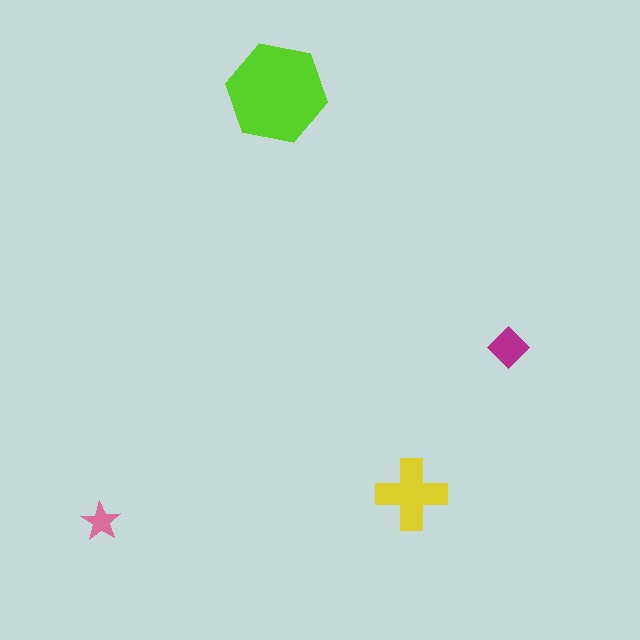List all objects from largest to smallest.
The lime hexagon, the yellow cross, the magenta diamond, the pink star.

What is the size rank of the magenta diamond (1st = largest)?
3rd.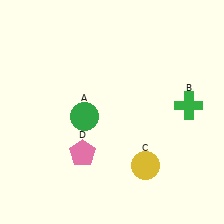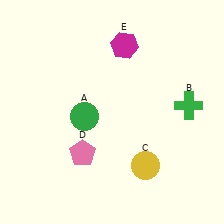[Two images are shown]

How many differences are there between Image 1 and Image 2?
There is 1 difference between the two images.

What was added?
A magenta hexagon (E) was added in Image 2.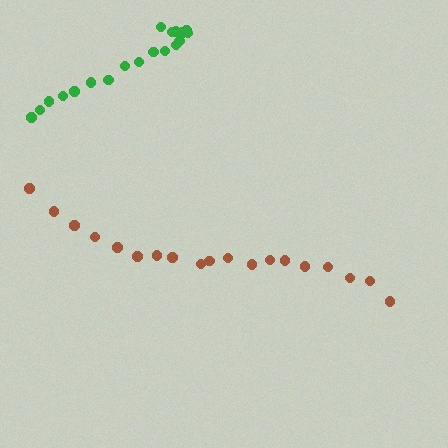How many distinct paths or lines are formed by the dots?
There are 2 distinct paths.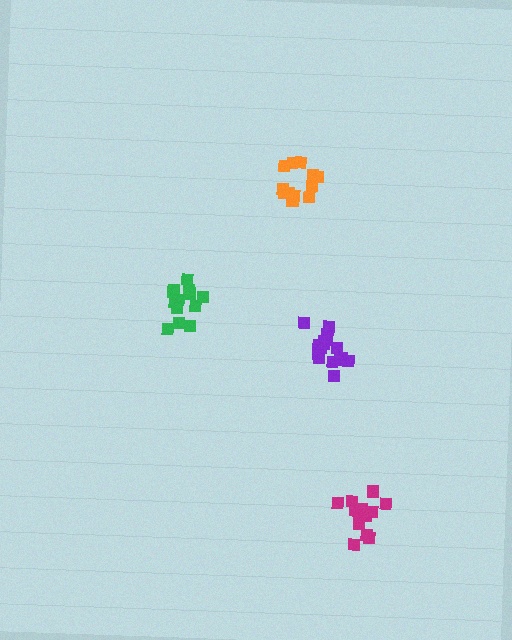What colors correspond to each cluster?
The clusters are colored: orange, green, magenta, purple.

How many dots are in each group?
Group 1: 12 dots, Group 2: 13 dots, Group 3: 13 dots, Group 4: 18 dots (56 total).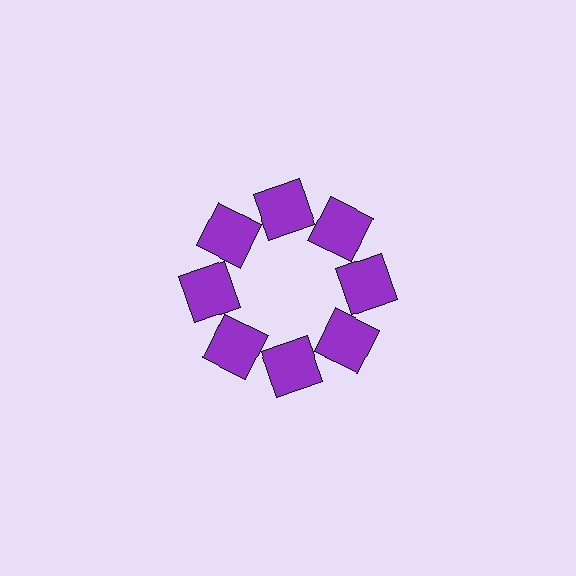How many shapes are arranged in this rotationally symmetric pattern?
There are 8 shapes, arranged in 8 groups of 1.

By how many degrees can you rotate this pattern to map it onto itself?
The pattern maps onto itself every 45 degrees of rotation.